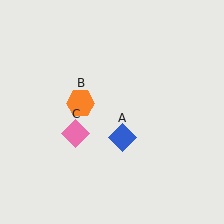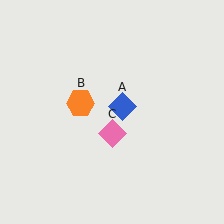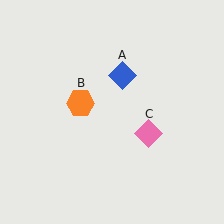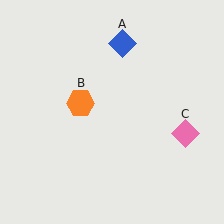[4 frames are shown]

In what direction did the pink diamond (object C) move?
The pink diamond (object C) moved right.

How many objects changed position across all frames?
2 objects changed position: blue diamond (object A), pink diamond (object C).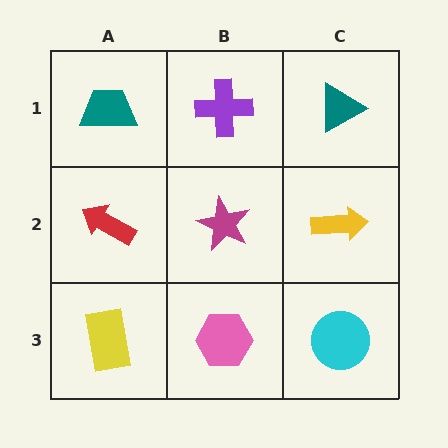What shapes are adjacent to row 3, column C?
A yellow arrow (row 2, column C), a pink hexagon (row 3, column B).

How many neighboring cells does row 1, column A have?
2.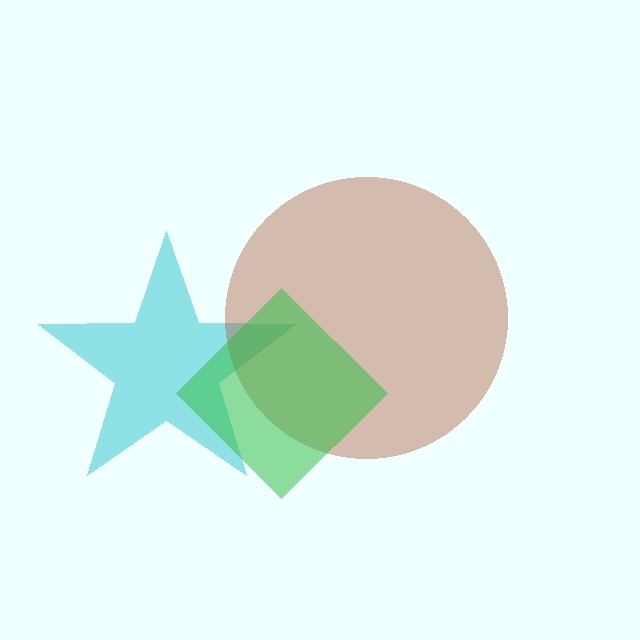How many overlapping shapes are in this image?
There are 3 overlapping shapes in the image.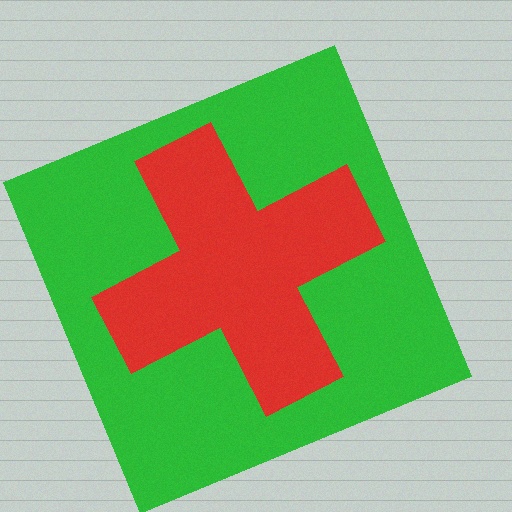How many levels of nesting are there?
2.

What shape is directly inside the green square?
The red cross.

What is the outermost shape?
The green square.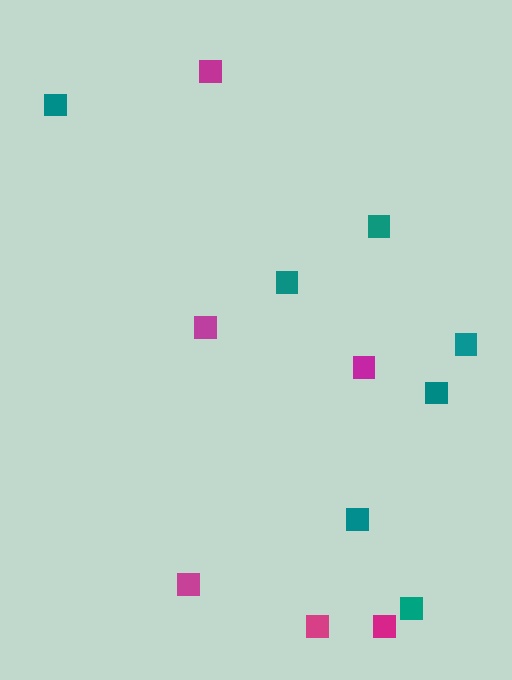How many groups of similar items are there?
There are 2 groups: one group of teal squares (7) and one group of magenta squares (6).